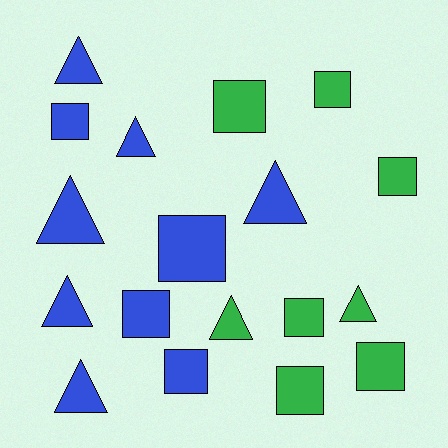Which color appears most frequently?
Blue, with 10 objects.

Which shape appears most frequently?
Square, with 10 objects.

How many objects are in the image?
There are 18 objects.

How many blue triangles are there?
There are 6 blue triangles.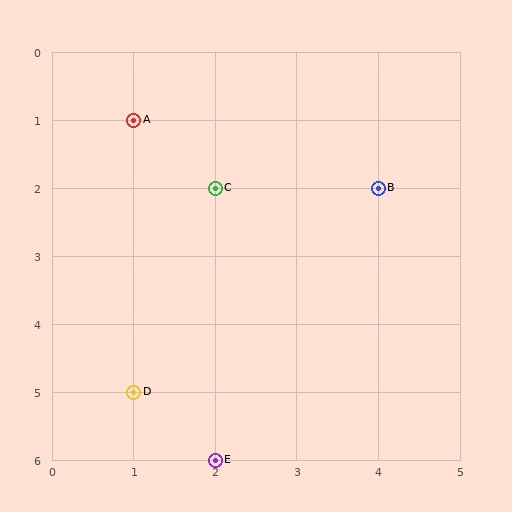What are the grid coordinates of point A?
Point A is at grid coordinates (1, 1).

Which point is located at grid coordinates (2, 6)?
Point E is at (2, 6).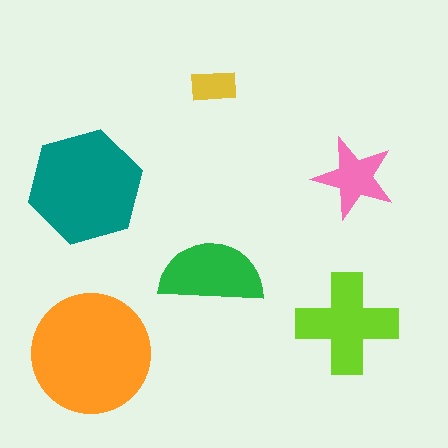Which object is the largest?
The orange circle.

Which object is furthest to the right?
The pink star is rightmost.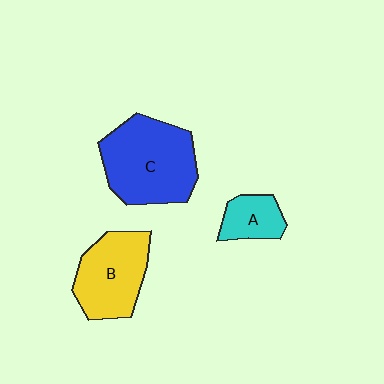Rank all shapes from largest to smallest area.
From largest to smallest: C (blue), B (yellow), A (cyan).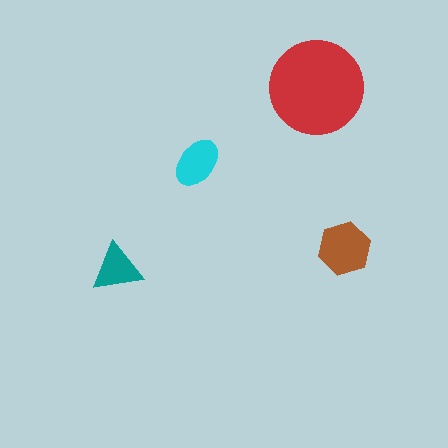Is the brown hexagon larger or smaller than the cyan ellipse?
Larger.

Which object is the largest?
The red circle.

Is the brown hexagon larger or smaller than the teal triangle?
Larger.